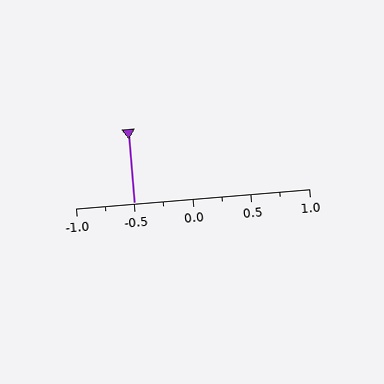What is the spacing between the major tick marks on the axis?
The major ticks are spaced 0.5 apart.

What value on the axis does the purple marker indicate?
The marker indicates approximately -0.5.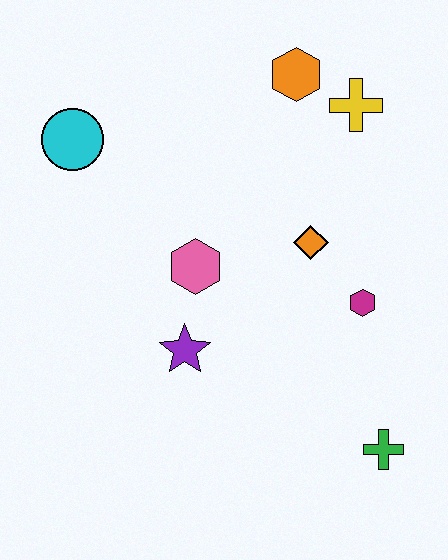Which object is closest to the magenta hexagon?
The orange diamond is closest to the magenta hexagon.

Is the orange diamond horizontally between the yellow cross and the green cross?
No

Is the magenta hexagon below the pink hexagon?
Yes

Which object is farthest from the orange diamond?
The cyan circle is farthest from the orange diamond.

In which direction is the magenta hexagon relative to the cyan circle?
The magenta hexagon is to the right of the cyan circle.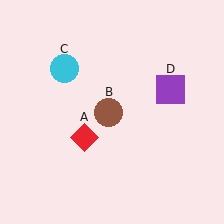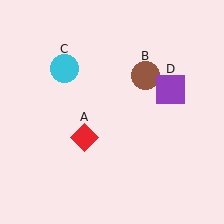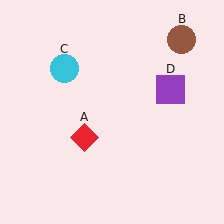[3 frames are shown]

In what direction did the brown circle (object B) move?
The brown circle (object B) moved up and to the right.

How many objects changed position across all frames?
1 object changed position: brown circle (object B).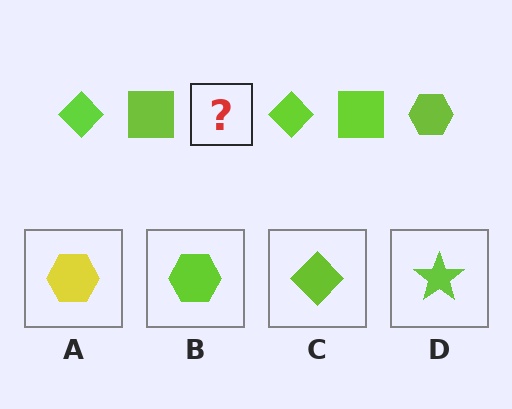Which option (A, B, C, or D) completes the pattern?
B.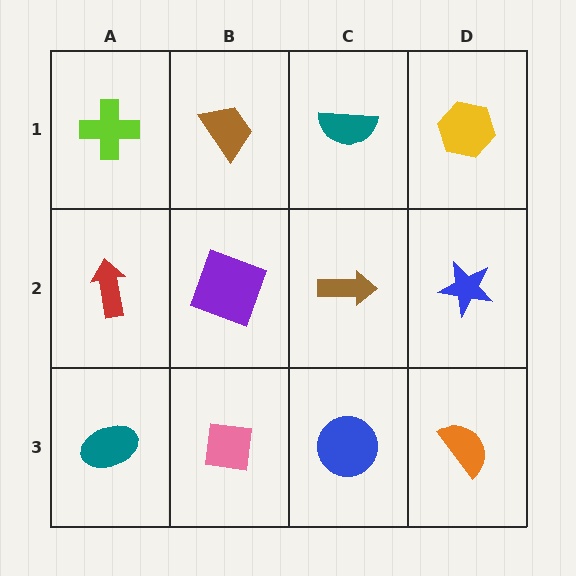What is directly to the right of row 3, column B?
A blue circle.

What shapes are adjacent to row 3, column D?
A blue star (row 2, column D), a blue circle (row 3, column C).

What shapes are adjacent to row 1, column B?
A purple square (row 2, column B), a lime cross (row 1, column A), a teal semicircle (row 1, column C).